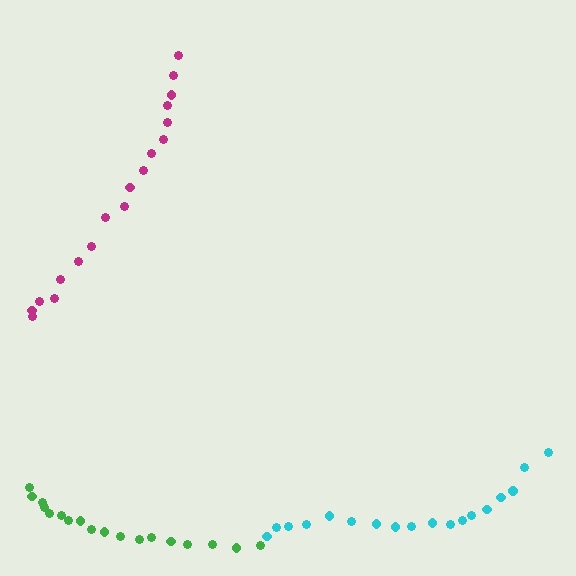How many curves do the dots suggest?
There are 3 distinct paths.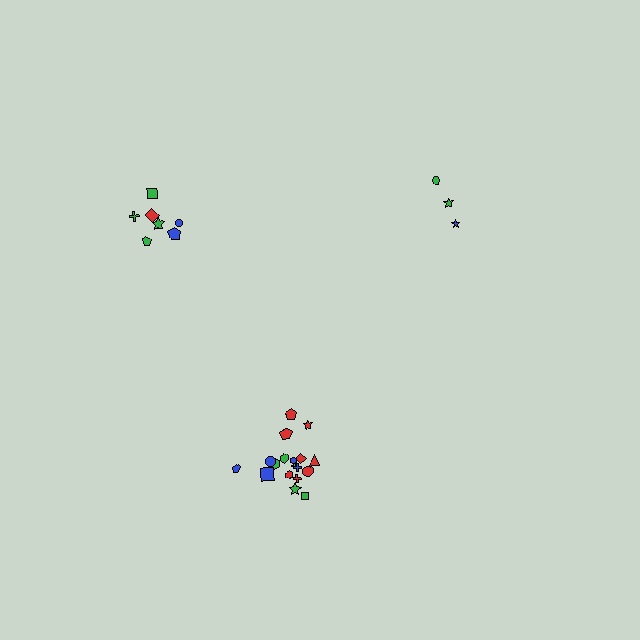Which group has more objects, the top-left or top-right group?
The top-left group.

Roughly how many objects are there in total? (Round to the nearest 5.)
Roughly 30 objects in total.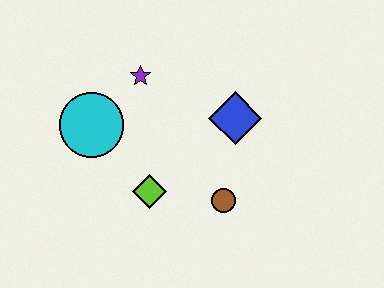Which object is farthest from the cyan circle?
The brown circle is farthest from the cyan circle.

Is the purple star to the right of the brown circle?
No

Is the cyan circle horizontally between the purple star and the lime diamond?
No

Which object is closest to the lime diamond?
The brown circle is closest to the lime diamond.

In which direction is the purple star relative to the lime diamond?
The purple star is above the lime diamond.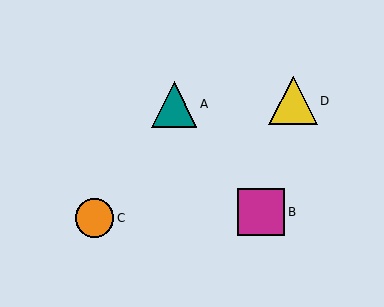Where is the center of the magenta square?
The center of the magenta square is at (261, 212).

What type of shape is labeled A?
Shape A is a teal triangle.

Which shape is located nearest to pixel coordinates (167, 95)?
The teal triangle (labeled A) at (174, 104) is nearest to that location.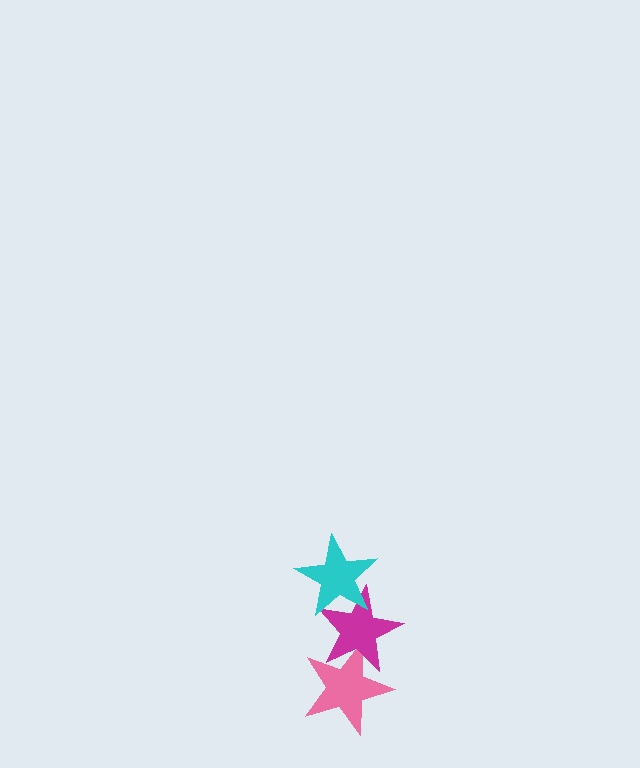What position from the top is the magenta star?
The magenta star is 2nd from the top.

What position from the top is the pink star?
The pink star is 3rd from the top.